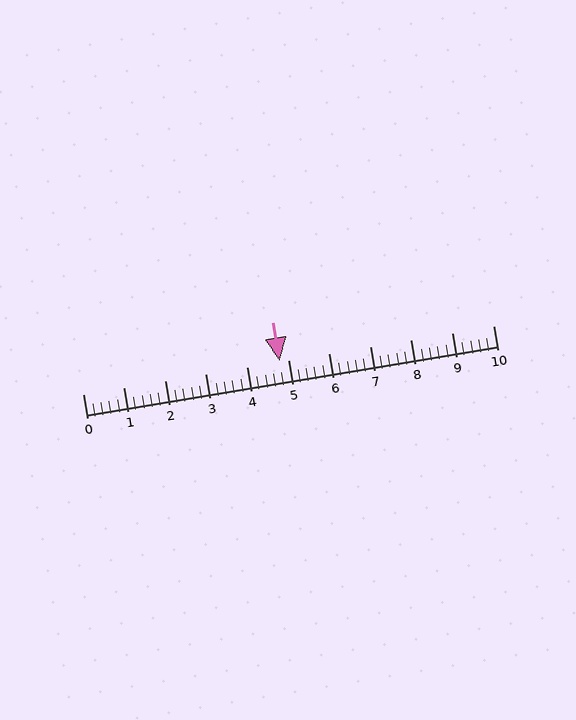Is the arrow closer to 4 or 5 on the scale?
The arrow is closer to 5.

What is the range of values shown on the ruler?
The ruler shows values from 0 to 10.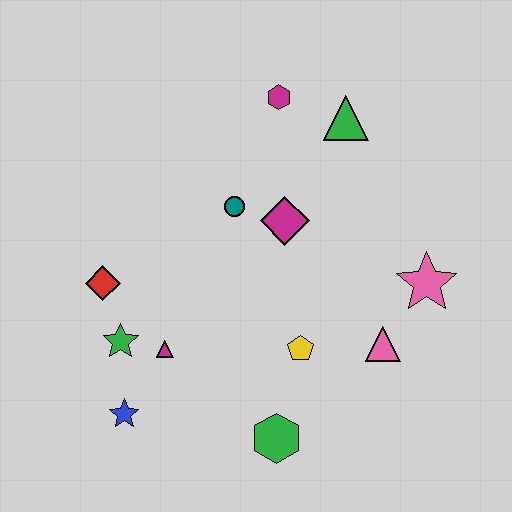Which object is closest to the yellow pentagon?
The pink triangle is closest to the yellow pentagon.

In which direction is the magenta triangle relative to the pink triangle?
The magenta triangle is to the left of the pink triangle.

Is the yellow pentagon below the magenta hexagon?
Yes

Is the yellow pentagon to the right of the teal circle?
Yes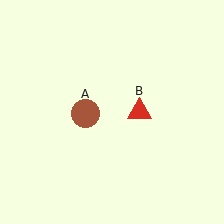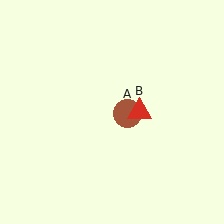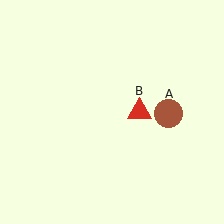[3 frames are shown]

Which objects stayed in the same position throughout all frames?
Red triangle (object B) remained stationary.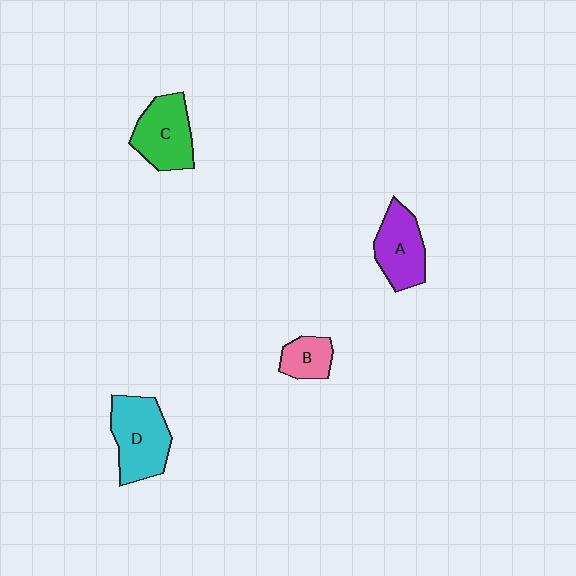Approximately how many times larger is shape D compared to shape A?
Approximately 1.3 times.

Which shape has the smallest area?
Shape B (pink).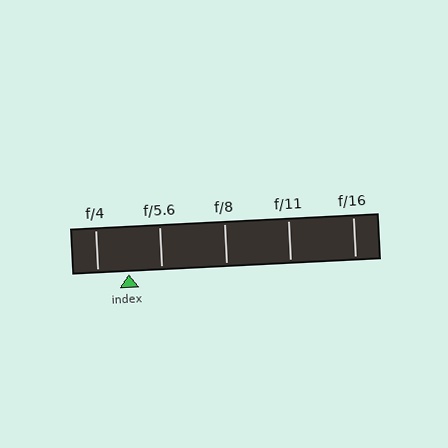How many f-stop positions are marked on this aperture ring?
There are 5 f-stop positions marked.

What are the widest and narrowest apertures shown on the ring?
The widest aperture shown is f/4 and the narrowest is f/16.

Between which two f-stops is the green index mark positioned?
The index mark is between f/4 and f/5.6.